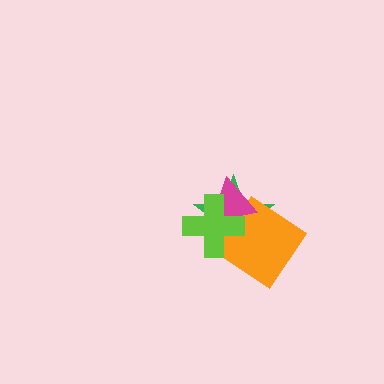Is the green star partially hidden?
Yes, it is partially covered by another shape.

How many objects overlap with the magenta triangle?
3 objects overlap with the magenta triangle.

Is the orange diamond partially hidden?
Yes, it is partially covered by another shape.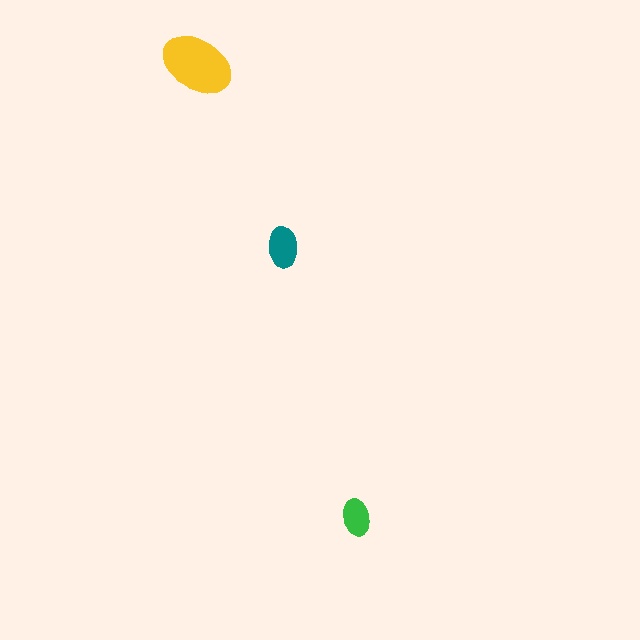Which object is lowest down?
The green ellipse is bottommost.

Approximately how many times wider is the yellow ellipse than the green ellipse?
About 2 times wider.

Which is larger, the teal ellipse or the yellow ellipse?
The yellow one.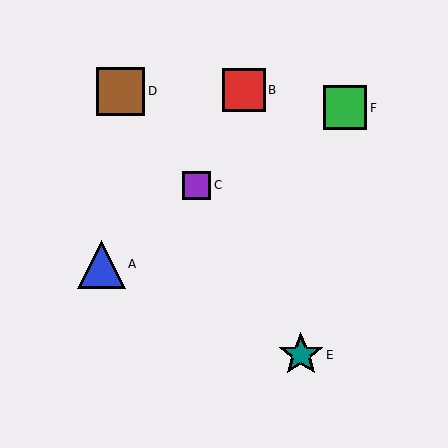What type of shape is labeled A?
Shape A is a blue triangle.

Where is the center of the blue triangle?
The center of the blue triangle is at (101, 264).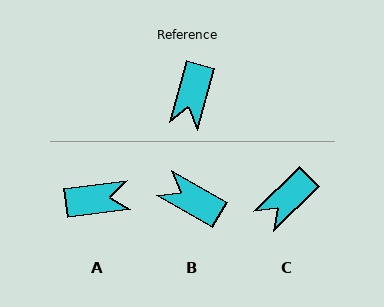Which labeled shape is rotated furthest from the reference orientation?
A, about 113 degrees away.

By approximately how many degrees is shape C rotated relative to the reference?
Approximately 30 degrees clockwise.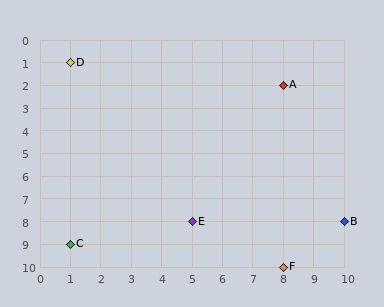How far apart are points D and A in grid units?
Points D and A are 7 columns and 1 row apart (about 7.1 grid units diagonally).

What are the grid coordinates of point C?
Point C is at grid coordinates (1, 9).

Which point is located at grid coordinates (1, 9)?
Point C is at (1, 9).